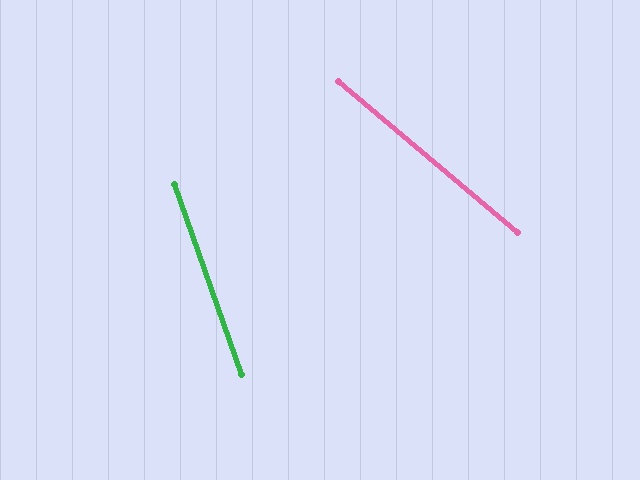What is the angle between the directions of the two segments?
Approximately 30 degrees.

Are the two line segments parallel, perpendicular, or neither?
Neither parallel nor perpendicular — they differ by about 30°.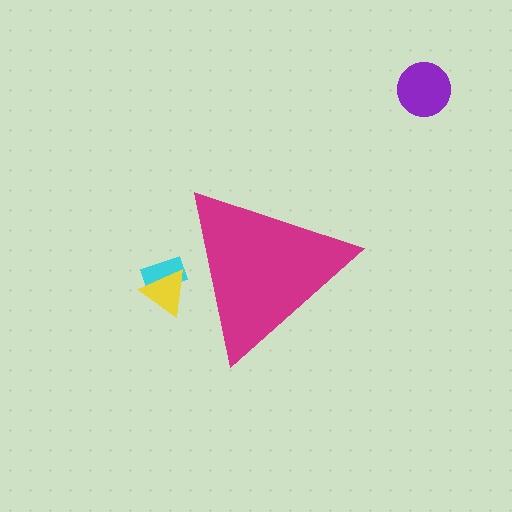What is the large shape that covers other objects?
A magenta triangle.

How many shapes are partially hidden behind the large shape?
2 shapes are partially hidden.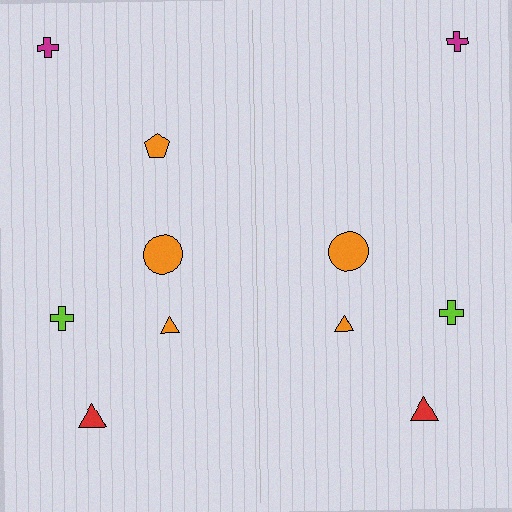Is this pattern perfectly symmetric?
No, the pattern is not perfectly symmetric. A orange pentagon is missing from the right side.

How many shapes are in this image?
There are 11 shapes in this image.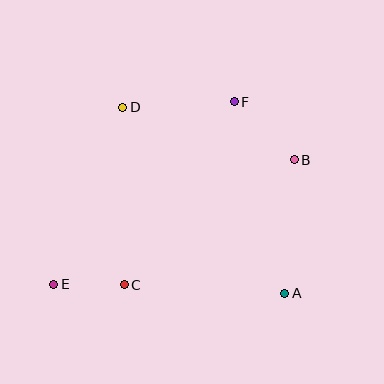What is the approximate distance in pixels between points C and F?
The distance between C and F is approximately 214 pixels.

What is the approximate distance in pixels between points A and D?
The distance between A and D is approximately 246 pixels.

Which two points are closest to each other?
Points C and E are closest to each other.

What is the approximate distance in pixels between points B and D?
The distance between B and D is approximately 179 pixels.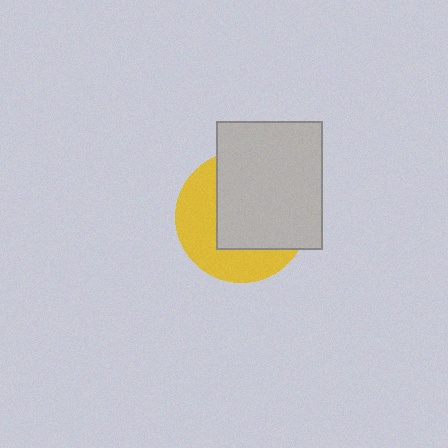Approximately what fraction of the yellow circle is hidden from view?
Roughly 58% of the yellow circle is hidden behind the light gray rectangle.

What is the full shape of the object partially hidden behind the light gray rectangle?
The partially hidden object is a yellow circle.